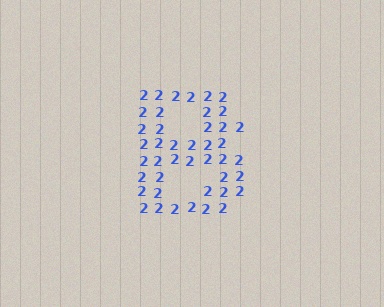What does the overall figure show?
The overall figure shows the letter B.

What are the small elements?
The small elements are digit 2's.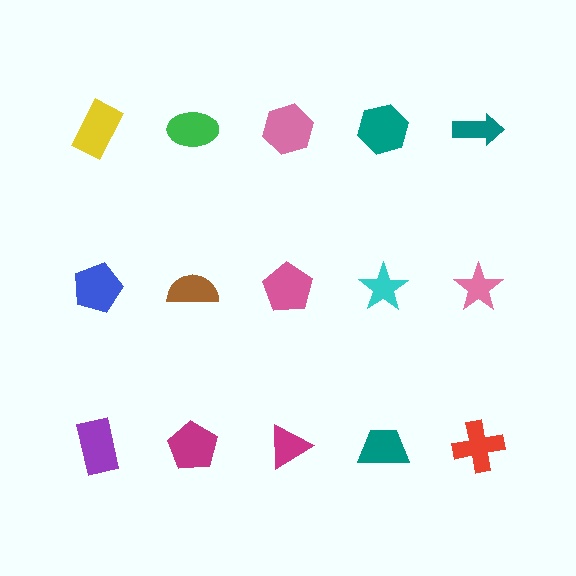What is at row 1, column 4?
A teal hexagon.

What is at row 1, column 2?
A green ellipse.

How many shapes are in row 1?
5 shapes.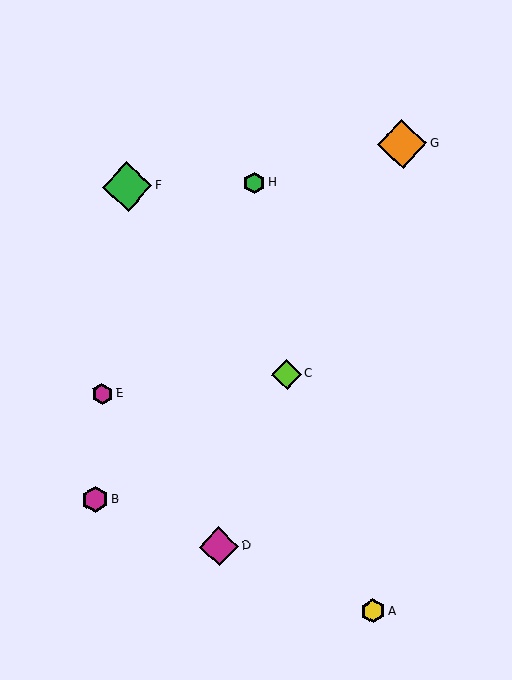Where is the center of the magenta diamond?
The center of the magenta diamond is at (219, 547).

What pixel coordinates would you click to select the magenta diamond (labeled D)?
Click at (219, 547) to select the magenta diamond D.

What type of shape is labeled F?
Shape F is a green diamond.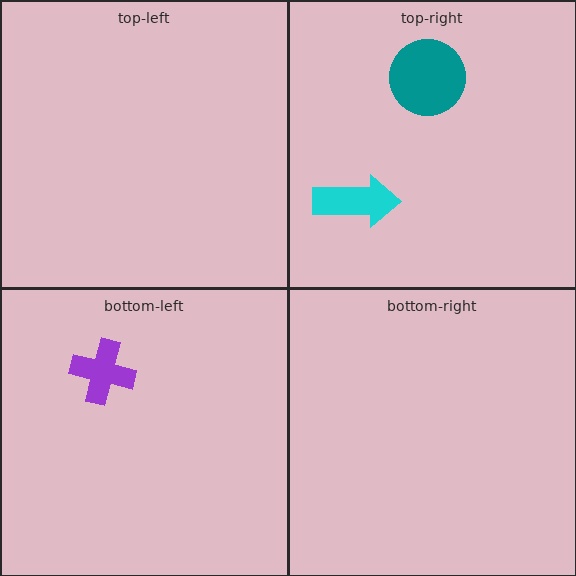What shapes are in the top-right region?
The cyan arrow, the teal circle.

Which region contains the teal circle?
The top-right region.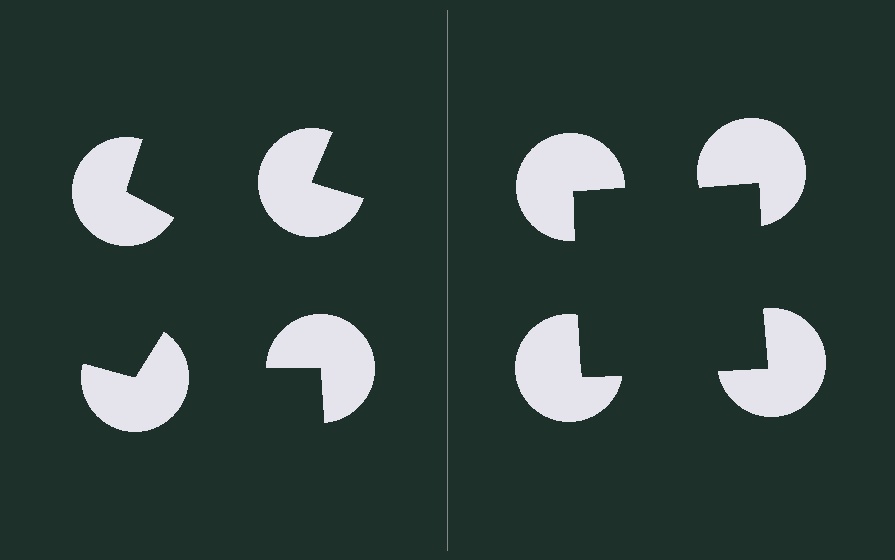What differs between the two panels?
The pac-man discs are positioned identically on both sides; only the wedge orientations differ. On the right they align to a square; on the left they are misaligned.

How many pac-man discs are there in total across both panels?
8 — 4 on each side.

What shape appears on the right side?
An illusory square.